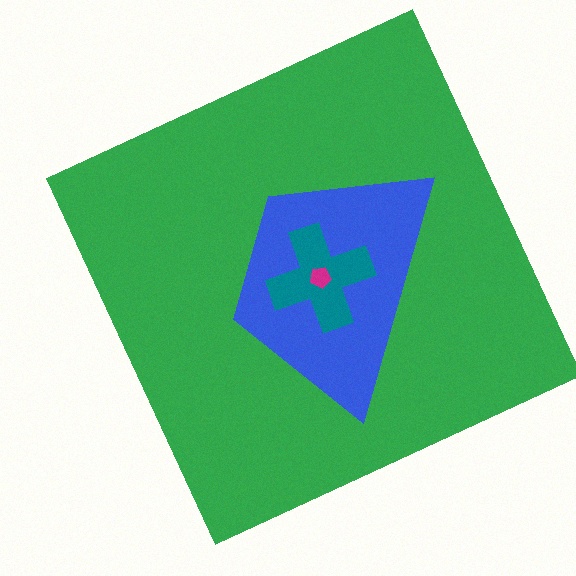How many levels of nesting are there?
4.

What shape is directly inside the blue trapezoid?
The teal cross.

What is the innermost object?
The magenta pentagon.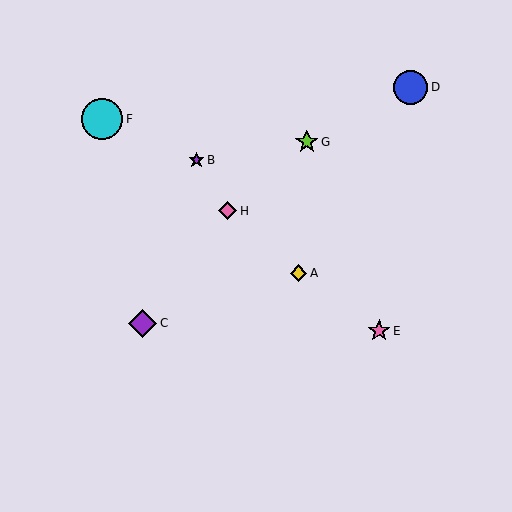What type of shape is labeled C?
Shape C is a purple diamond.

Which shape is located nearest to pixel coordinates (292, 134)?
The lime star (labeled G) at (307, 142) is nearest to that location.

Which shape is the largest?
The cyan circle (labeled F) is the largest.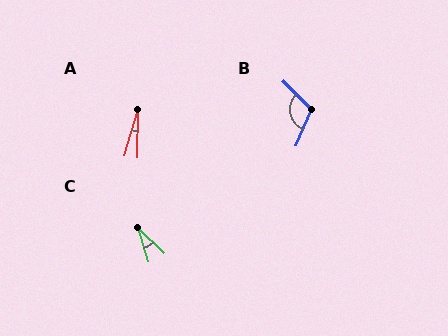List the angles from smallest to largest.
A (16°), C (29°), B (113°).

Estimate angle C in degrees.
Approximately 29 degrees.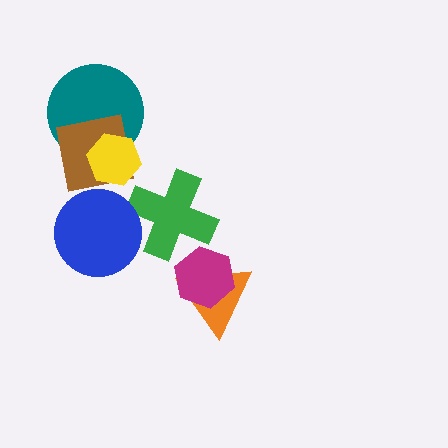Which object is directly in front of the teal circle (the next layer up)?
The brown square is directly in front of the teal circle.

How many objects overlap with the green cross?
1 object overlaps with the green cross.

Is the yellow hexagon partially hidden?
No, no other shape covers it.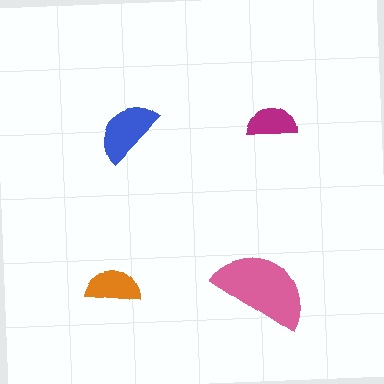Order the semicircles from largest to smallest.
the pink one, the blue one, the orange one, the magenta one.